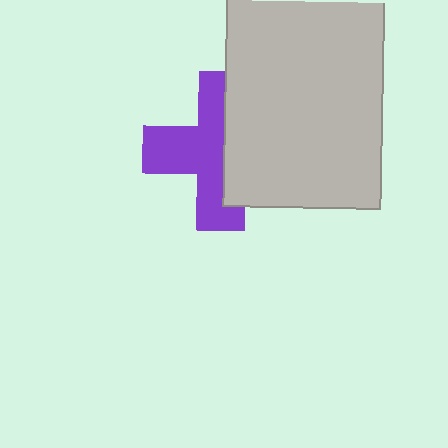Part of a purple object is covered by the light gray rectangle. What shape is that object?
It is a cross.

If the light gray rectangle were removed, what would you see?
You would see the complete purple cross.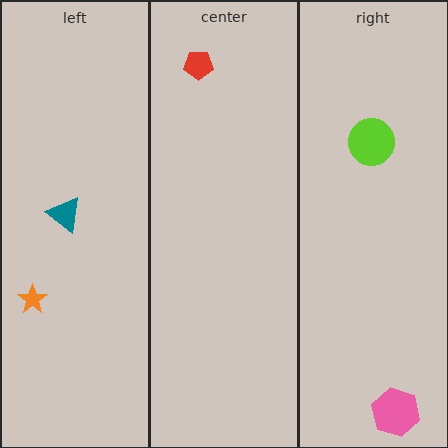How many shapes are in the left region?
2.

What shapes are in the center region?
The red pentagon.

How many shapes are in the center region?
1.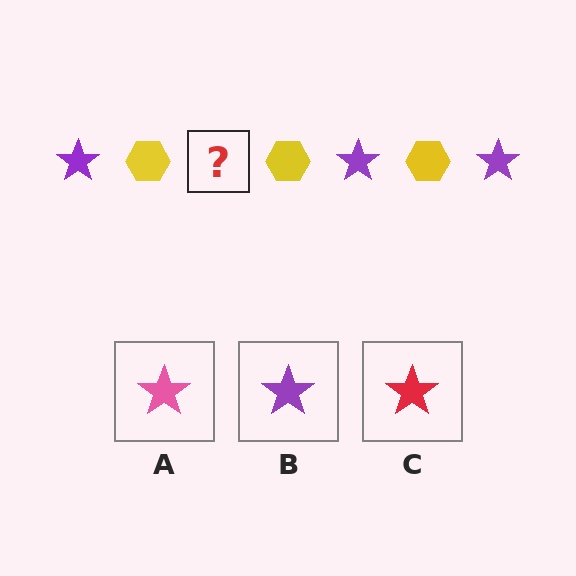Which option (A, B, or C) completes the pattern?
B.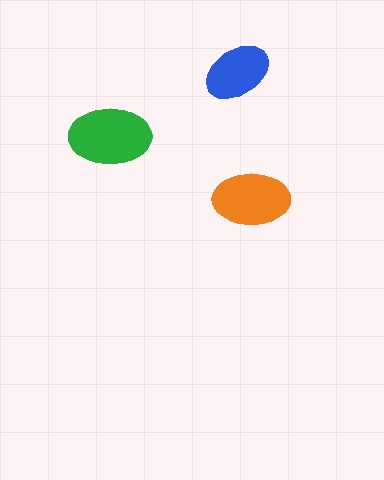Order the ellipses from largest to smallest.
the green one, the orange one, the blue one.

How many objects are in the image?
There are 3 objects in the image.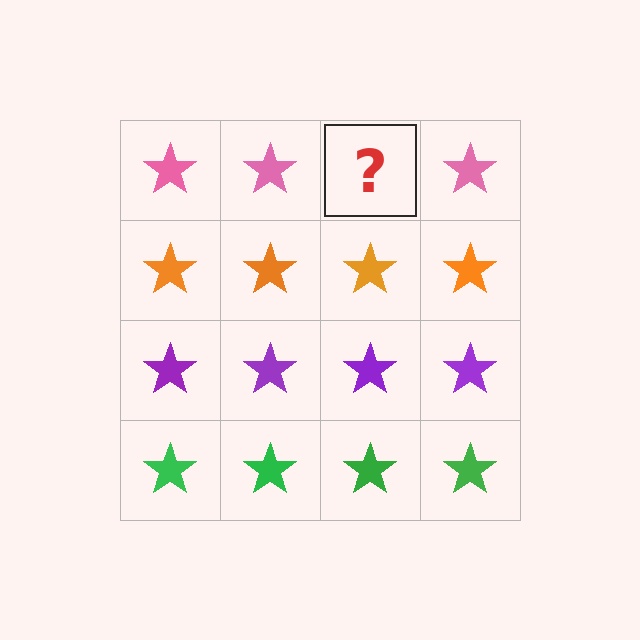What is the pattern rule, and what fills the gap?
The rule is that each row has a consistent color. The gap should be filled with a pink star.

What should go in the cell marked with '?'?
The missing cell should contain a pink star.